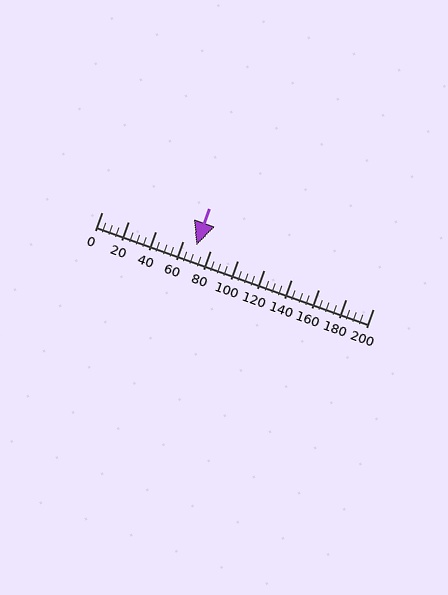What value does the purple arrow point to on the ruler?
The purple arrow points to approximately 70.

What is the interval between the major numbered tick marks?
The major tick marks are spaced 20 units apart.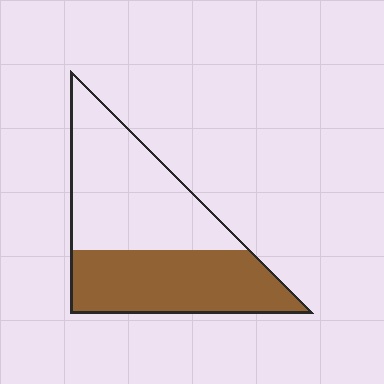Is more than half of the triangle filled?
No.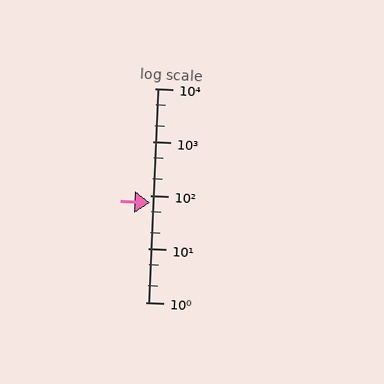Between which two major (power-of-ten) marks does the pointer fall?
The pointer is between 10 and 100.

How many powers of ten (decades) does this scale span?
The scale spans 4 decades, from 1 to 10000.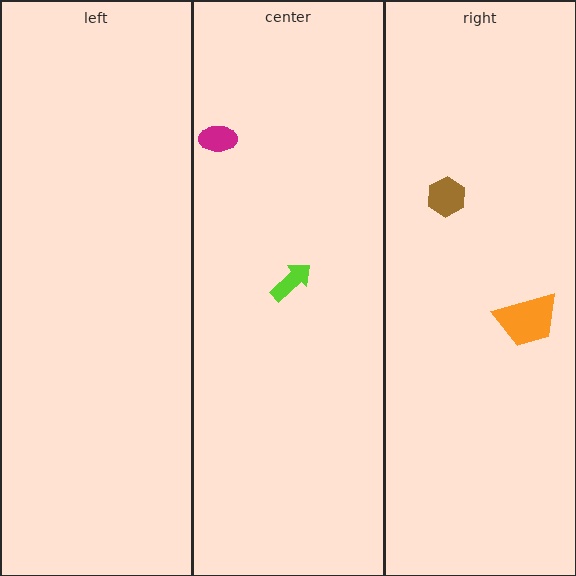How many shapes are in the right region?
2.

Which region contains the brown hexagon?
The right region.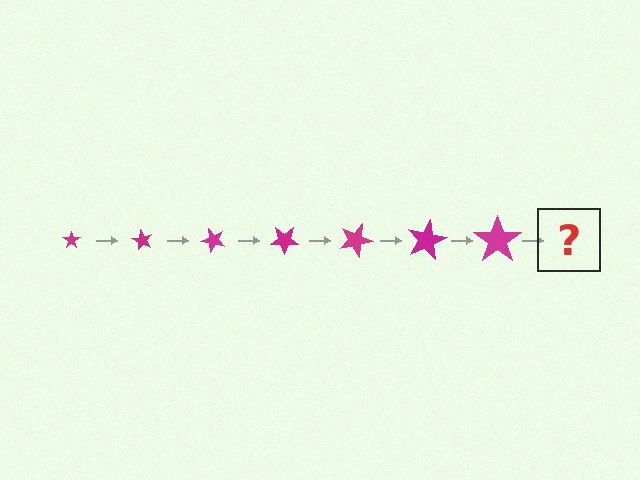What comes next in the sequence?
The next element should be a star, larger than the previous one and rotated 420 degrees from the start.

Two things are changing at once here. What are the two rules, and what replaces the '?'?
The two rules are that the star grows larger each step and it rotates 60 degrees each step. The '?' should be a star, larger than the previous one and rotated 420 degrees from the start.